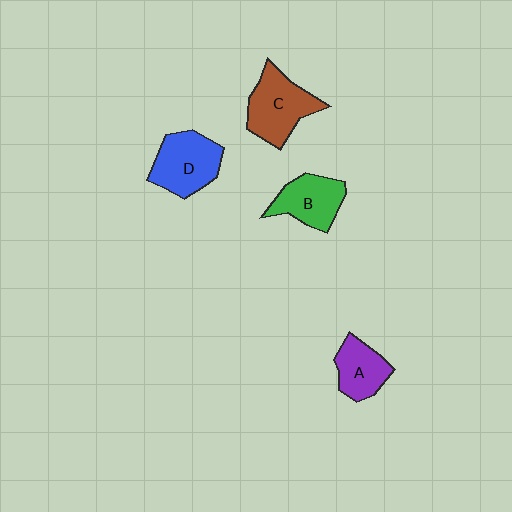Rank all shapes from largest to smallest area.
From largest to smallest: C (brown), D (blue), B (green), A (purple).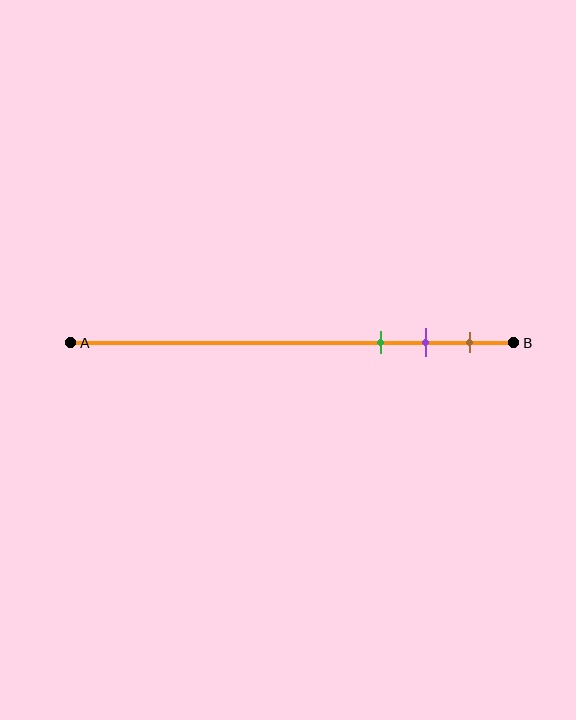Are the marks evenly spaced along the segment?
Yes, the marks are approximately evenly spaced.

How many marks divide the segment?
There are 3 marks dividing the segment.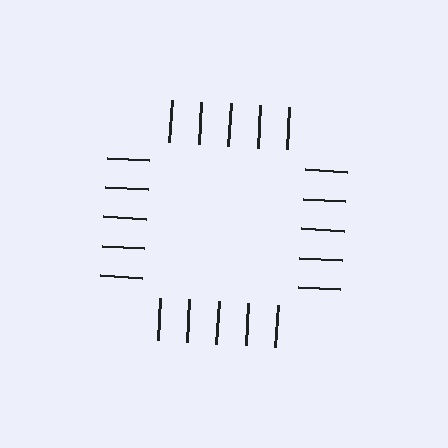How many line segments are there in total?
20 — 5 along each of the 4 edges.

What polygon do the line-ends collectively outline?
An illusory square — the line segments terminate on its edges but no continuous stroke is drawn.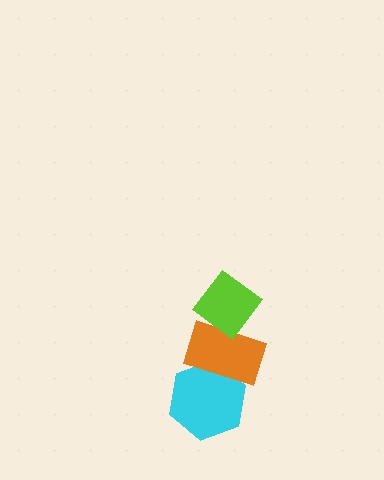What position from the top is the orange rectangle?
The orange rectangle is 2nd from the top.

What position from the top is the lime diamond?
The lime diamond is 1st from the top.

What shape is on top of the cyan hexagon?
The orange rectangle is on top of the cyan hexagon.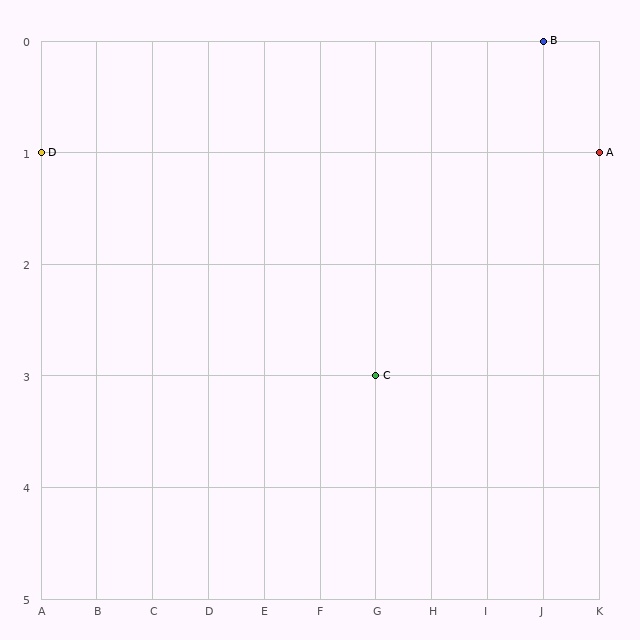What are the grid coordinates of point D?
Point D is at grid coordinates (A, 1).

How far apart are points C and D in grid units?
Points C and D are 6 columns and 2 rows apart (about 6.3 grid units diagonally).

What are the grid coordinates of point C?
Point C is at grid coordinates (G, 3).